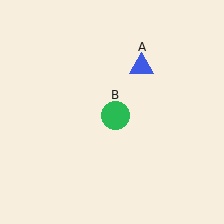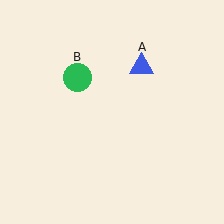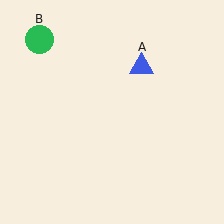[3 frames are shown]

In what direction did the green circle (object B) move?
The green circle (object B) moved up and to the left.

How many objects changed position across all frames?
1 object changed position: green circle (object B).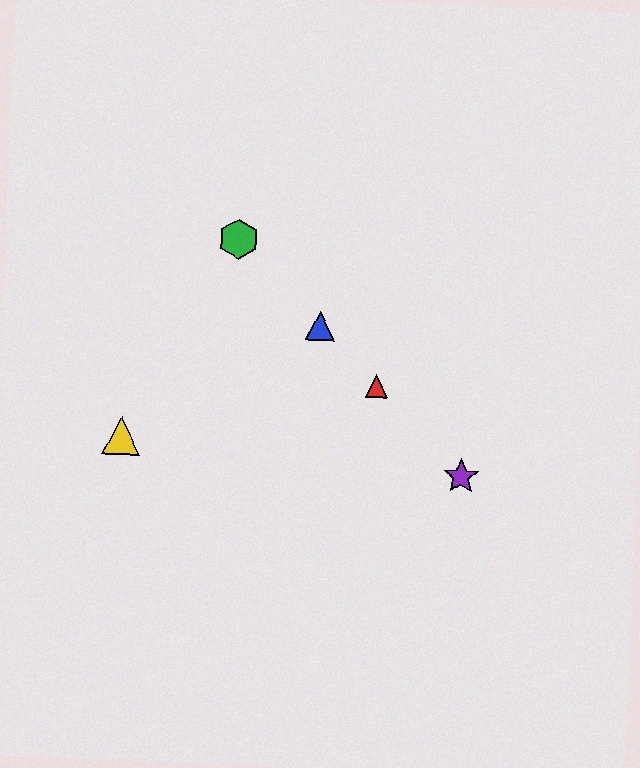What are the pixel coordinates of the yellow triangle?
The yellow triangle is at (121, 436).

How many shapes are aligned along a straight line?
4 shapes (the red triangle, the blue triangle, the green hexagon, the purple star) are aligned along a straight line.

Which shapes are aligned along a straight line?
The red triangle, the blue triangle, the green hexagon, the purple star are aligned along a straight line.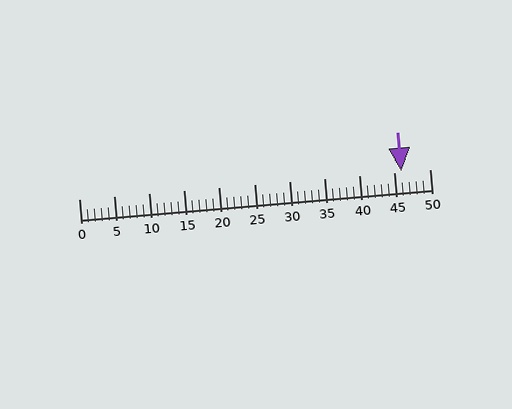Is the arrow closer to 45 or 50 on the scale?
The arrow is closer to 45.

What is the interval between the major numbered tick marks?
The major tick marks are spaced 5 units apart.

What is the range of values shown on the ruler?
The ruler shows values from 0 to 50.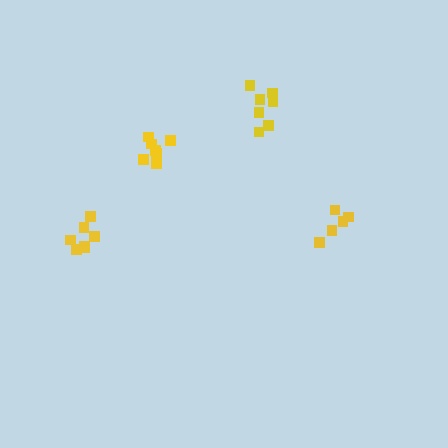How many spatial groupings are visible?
There are 4 spatial groupings.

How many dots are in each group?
Group 1: 8 dots, Group 2: 7 dots, Group 3: 5 dots, Group 4: 7 dots (27 total).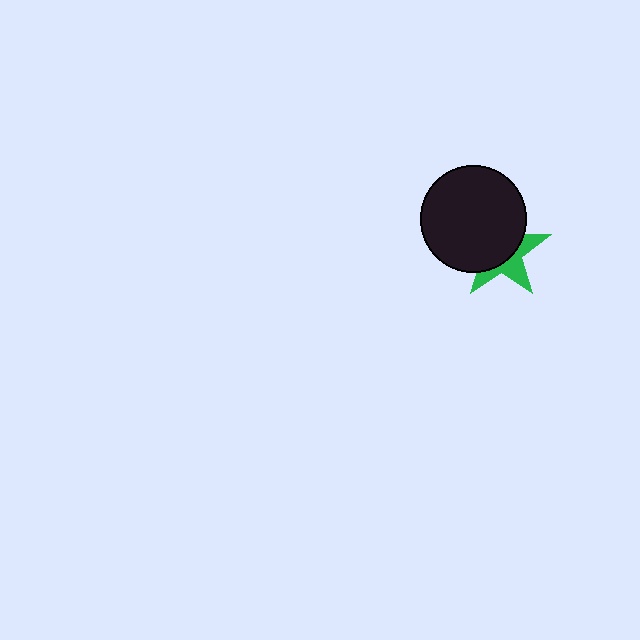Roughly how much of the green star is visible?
A small part of it is visible (roughly 39%).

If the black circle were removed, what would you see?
You would see the complete green star.